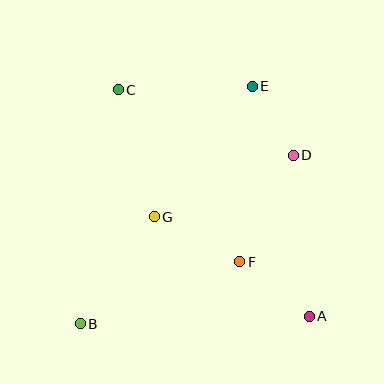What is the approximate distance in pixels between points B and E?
The distance between B and E is approximately 294 pixels.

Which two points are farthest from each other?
Points A and C are farthest from each other.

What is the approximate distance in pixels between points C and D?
The distance between C and D is approximately 187 pixels.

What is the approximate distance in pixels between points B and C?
The distance between B and C is approximately 237 pixels.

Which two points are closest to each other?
Points D and E are closest to each other.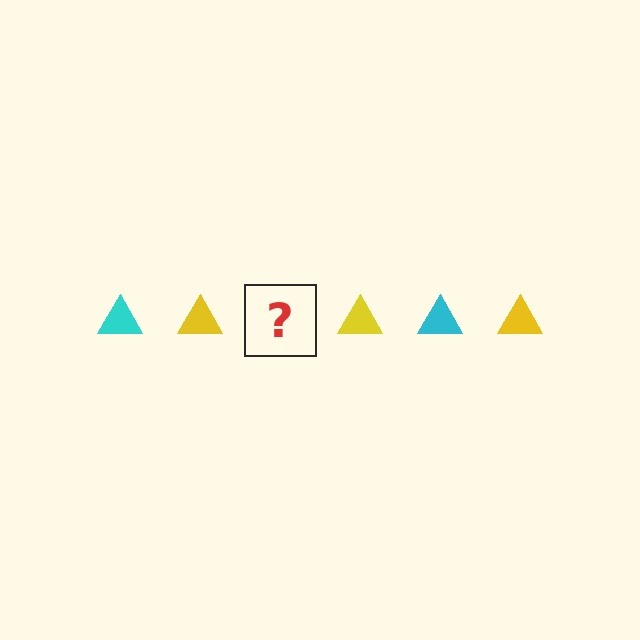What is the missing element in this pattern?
The missing element is a cyan triangle.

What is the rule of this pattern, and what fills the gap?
The rule is that the pattern cycles through cyan, yellow triangles. The gap should be filled with a cyan triangle.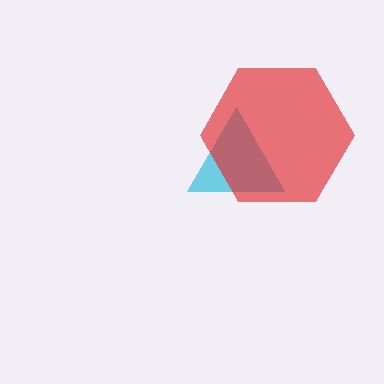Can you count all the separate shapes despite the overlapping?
Yes, there are 2 separate shapes.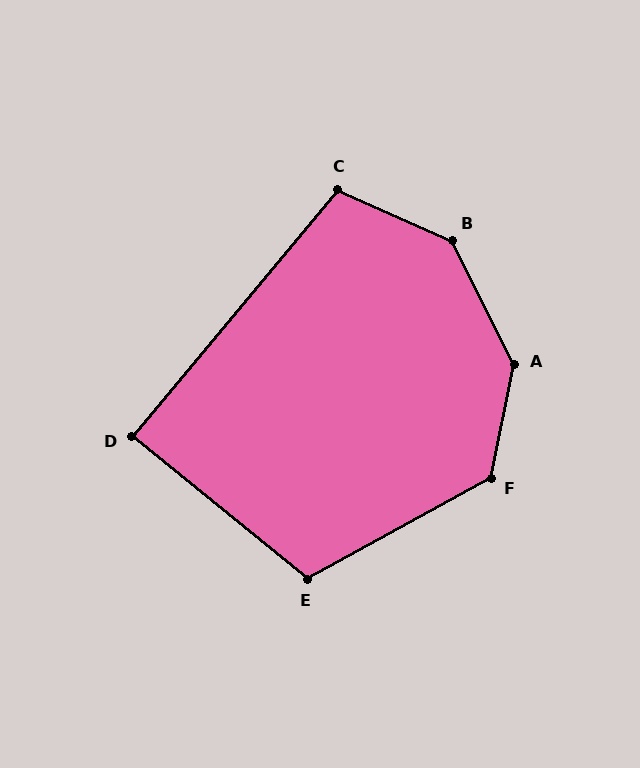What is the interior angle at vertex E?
Approximately 112 degrees (obtuse).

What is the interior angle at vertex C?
Approximately 106 degrees (obtuse).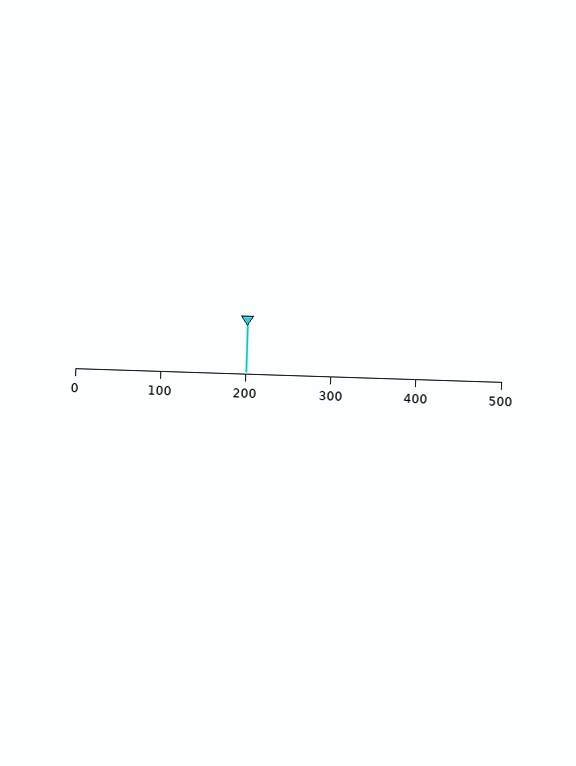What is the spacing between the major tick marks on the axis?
The major ticks are spaced 100 apart.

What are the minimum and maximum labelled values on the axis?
The axis runs from 0 to 500.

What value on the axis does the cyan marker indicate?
The marker indicates approximately 200.